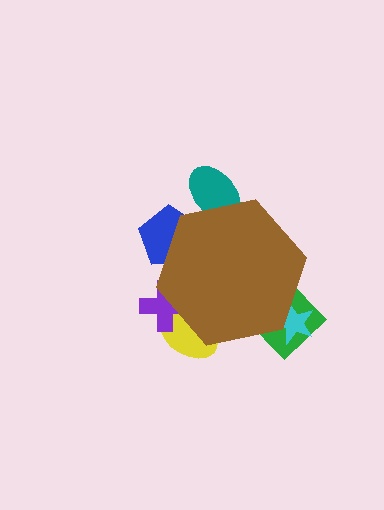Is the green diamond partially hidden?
Yes, the green diamond is partially hidden behind the brown hexagon.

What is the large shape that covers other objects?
A brown hexagon.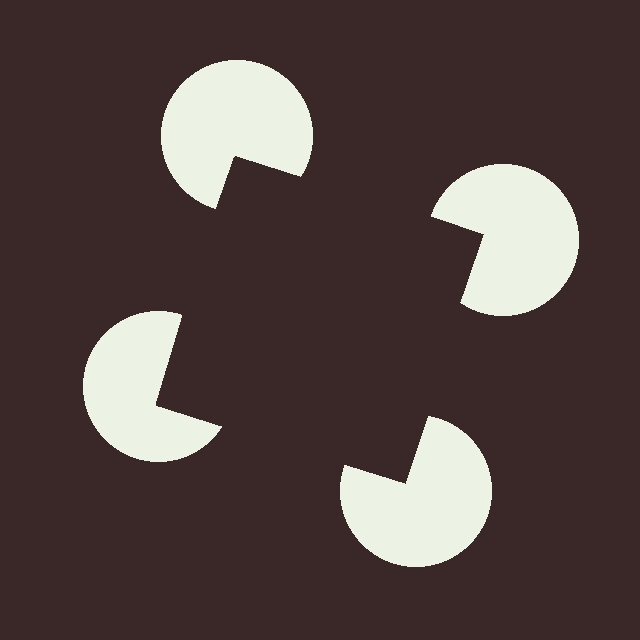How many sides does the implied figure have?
4 sides.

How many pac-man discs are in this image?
There are 4 — one at each vertex of the illusory square.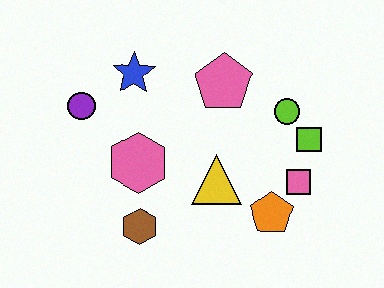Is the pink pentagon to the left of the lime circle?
Yes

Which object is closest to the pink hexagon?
The brown hexagon is closest to the pink hexagon.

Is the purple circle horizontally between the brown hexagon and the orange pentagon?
No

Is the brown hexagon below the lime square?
Yes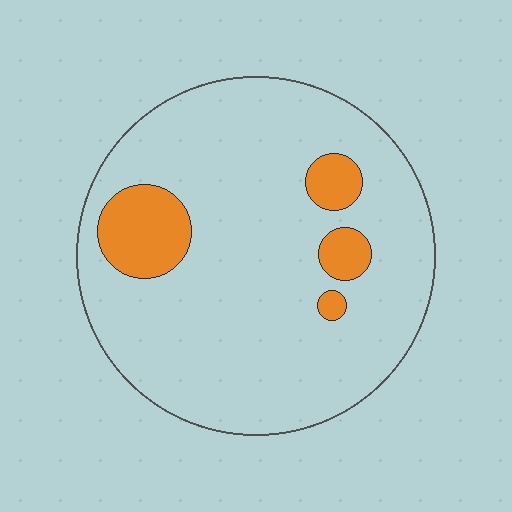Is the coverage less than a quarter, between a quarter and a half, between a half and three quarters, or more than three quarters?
Less than a quarter.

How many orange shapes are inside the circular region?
4.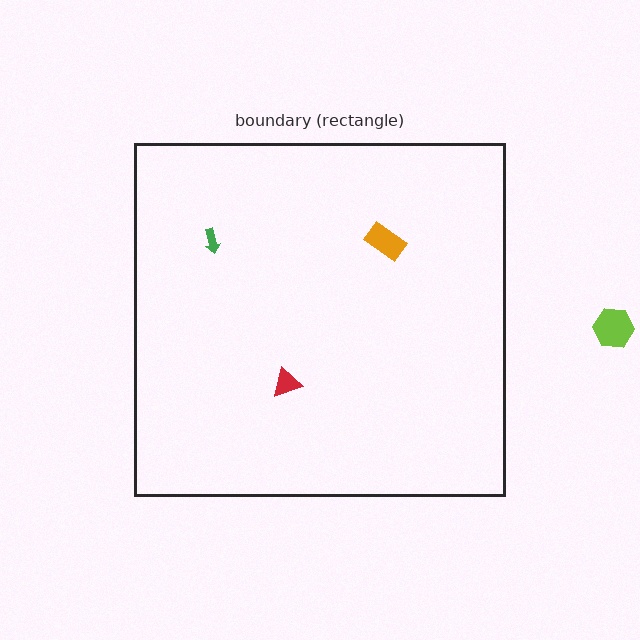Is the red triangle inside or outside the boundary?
Inside.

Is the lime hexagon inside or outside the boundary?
Outside.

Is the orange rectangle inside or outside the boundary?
Inside.